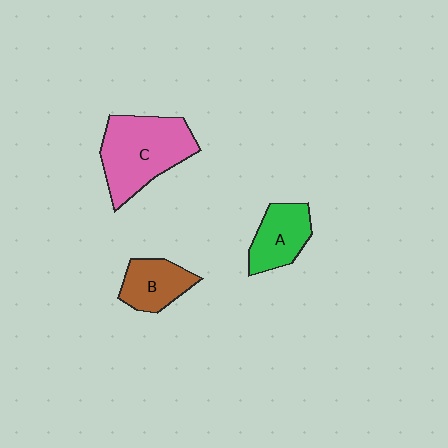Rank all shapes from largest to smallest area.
From largest to smallest: C (pink), A (green), B (brown).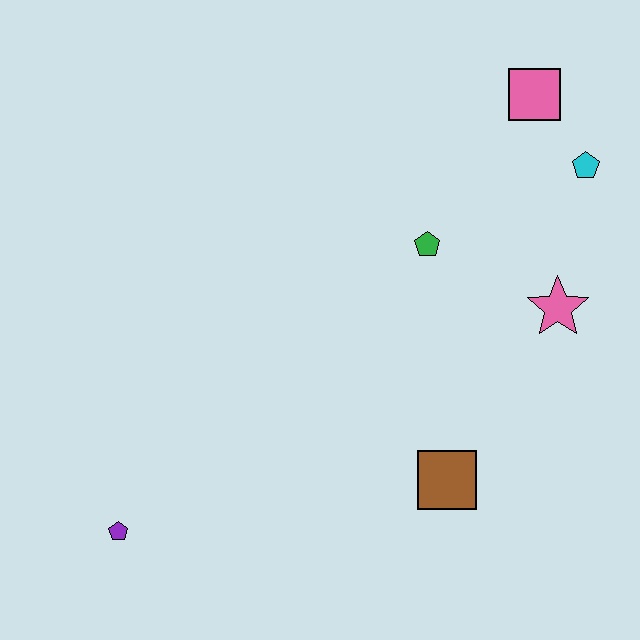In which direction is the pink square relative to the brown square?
The pink square is above the brown square.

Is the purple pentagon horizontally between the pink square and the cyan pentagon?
No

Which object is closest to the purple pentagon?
The brown square is closest to the purple pentagon.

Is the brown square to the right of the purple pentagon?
Yes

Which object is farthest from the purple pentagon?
The pink square is farthest from the purple pentagon.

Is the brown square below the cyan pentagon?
Yes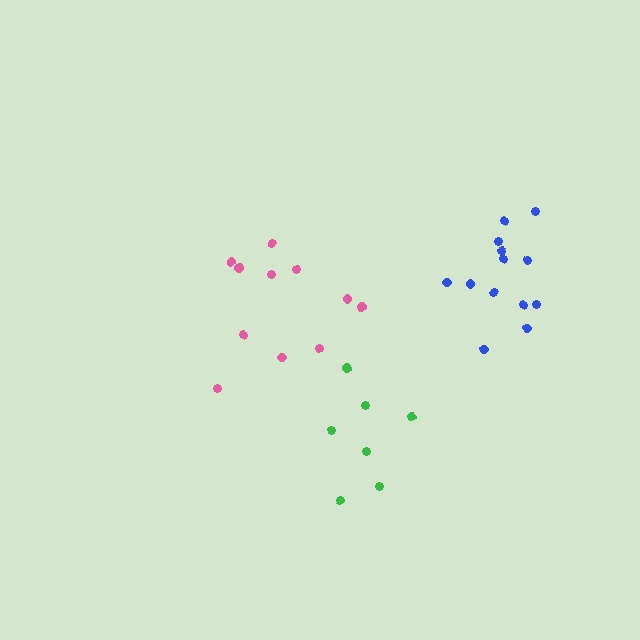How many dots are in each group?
Group 1: 7 dots, Group 2: 13 dots, Group 3: 11 dots (31 total).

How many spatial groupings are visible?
There are 3 spatial groupings.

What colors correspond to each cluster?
The clusters are colored: green, blue, pink.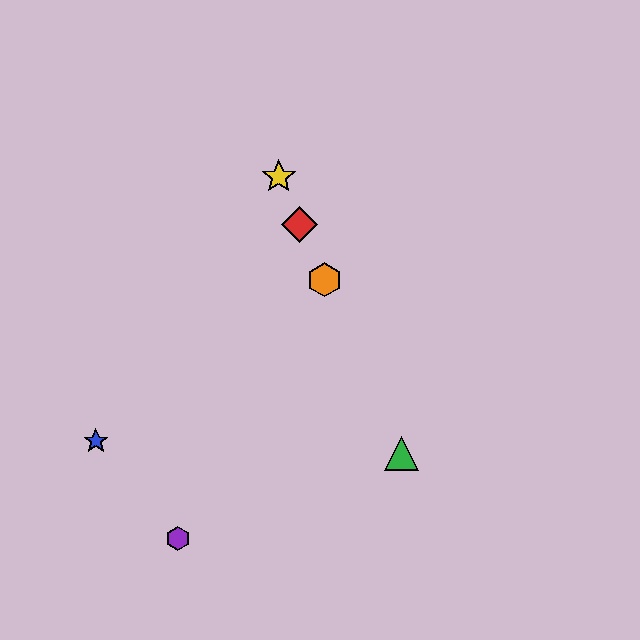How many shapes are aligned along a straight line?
4 shapes (the red diamond, the green triangle, the yellow star, the orange hexagon) are aligned along a straight line.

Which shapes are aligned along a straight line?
The red diamond, the green triangle, the yellow star, the orange hexagon are aligned along a straight line.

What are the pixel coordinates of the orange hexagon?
The orange hexagon is at (324, 280).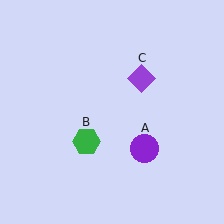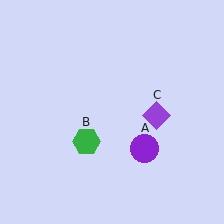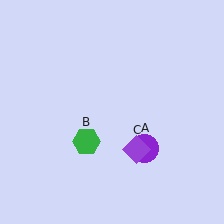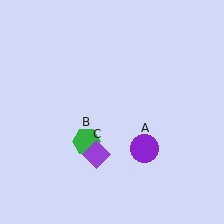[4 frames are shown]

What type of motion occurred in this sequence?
The purple diamond (object C) rotated clockwise around the center of the scene.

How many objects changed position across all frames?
1 object changed position: purple diamond (object C).